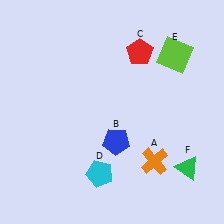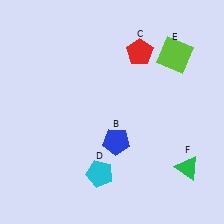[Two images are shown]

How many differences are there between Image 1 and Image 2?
There is 1 difference between the two images.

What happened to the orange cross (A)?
The orange cross (A) was removed in Image 2. It was in the bottom-right area of Image 1.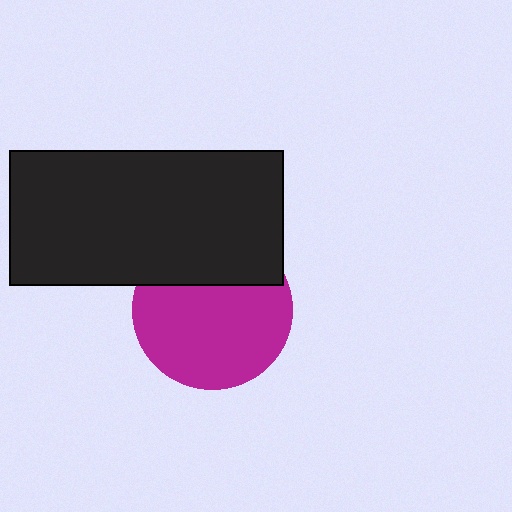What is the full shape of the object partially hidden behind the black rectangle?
The partially hidden object is a magenta circle.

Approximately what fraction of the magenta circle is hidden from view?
Roughly 31% of the magenta circle is hidden behind the black rectangle.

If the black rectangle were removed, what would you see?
You would see the complete magenta circle.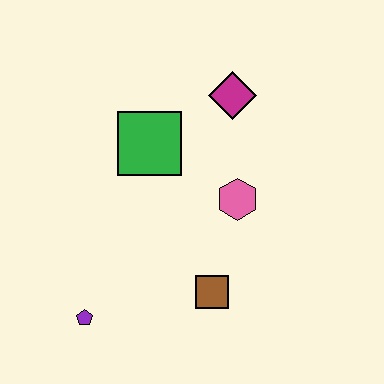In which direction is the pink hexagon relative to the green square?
The pink hexagon is to the right of the green square.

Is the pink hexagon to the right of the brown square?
Yes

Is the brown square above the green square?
No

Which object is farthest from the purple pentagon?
The magenta diamond is farthest from the purple pentagon.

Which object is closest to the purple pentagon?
The brown square is closest to the purple pentagon.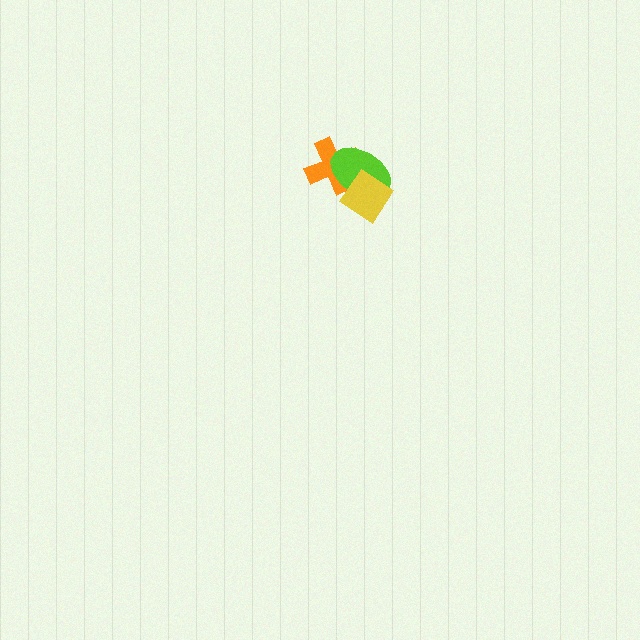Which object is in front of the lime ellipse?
The yellow diamond is in front of the lime ellipse.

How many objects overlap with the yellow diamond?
2 objects overlap with the yellow diamond.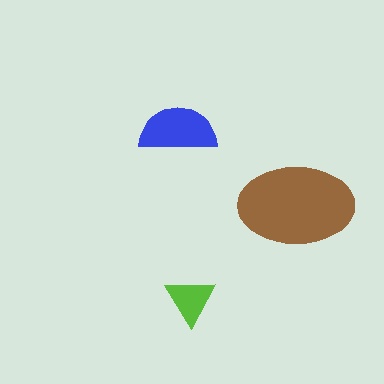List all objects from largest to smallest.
The brown ellipse, the blue semicircle, the lime triangle.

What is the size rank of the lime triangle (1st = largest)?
3rd.